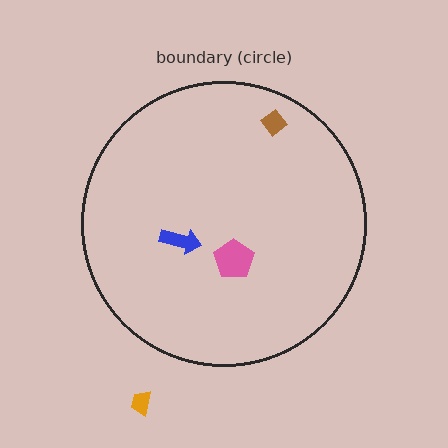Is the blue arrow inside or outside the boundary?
Inside.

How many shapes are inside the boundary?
3 inside, 1 outside.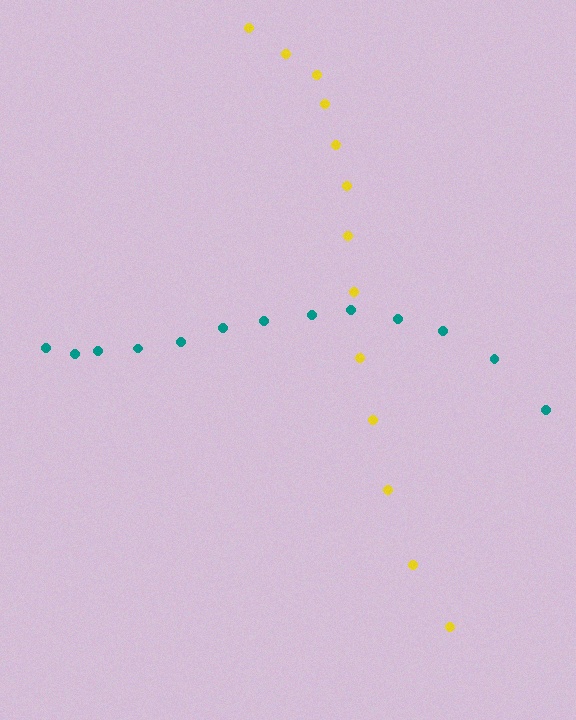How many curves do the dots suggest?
There are 2 distinct paths.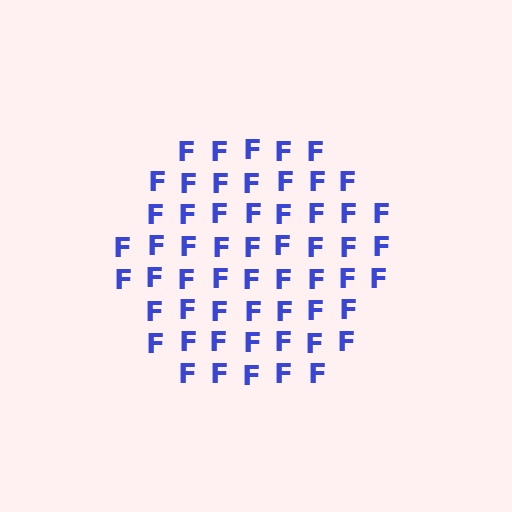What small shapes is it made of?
It is made of small letter F's.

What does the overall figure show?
The overall figure shows a hexagon.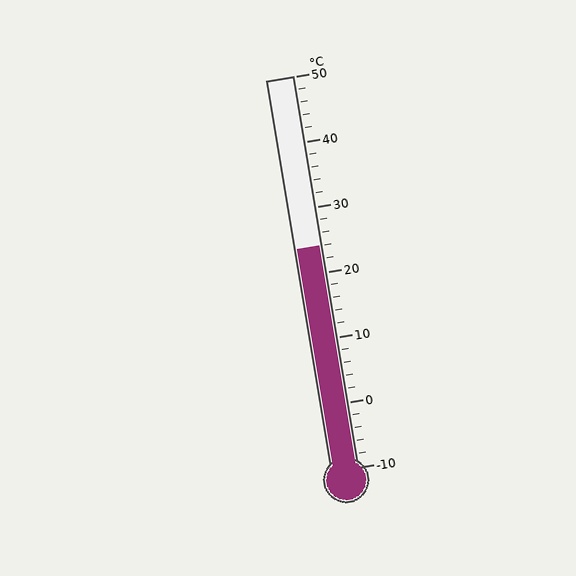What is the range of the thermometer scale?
The thermometer scale ranges from -10°C to 50°C.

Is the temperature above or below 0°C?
The temperature is above 0°C.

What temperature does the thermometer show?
The thermometer shows approximately 24°C.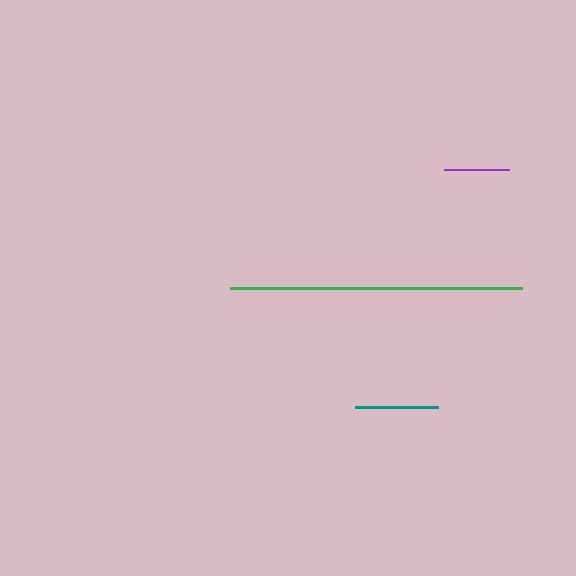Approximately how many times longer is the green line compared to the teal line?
The green line is approximately 3.5 times the length of the teal line.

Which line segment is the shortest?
The purple line is the shortest at approximately 65 pixels.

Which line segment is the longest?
The green line is the longest at approximately 293 pixels.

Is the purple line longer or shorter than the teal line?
The teal line is longer than the purple line.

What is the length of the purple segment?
The purple segment is approximately 65 pixels long.